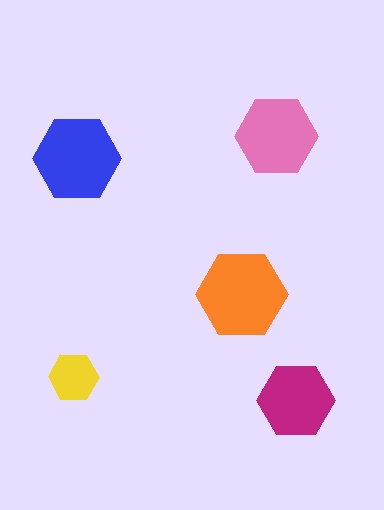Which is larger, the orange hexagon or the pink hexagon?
The orange one.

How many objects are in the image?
There are 5 objects in the image.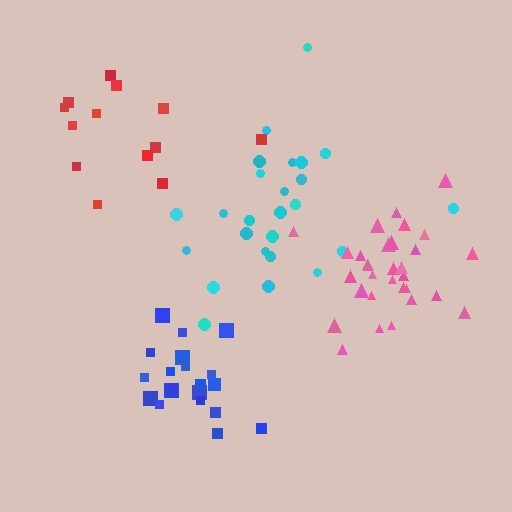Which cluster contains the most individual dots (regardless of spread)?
Pink (31).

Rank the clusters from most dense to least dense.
blue, pink, red, cyan.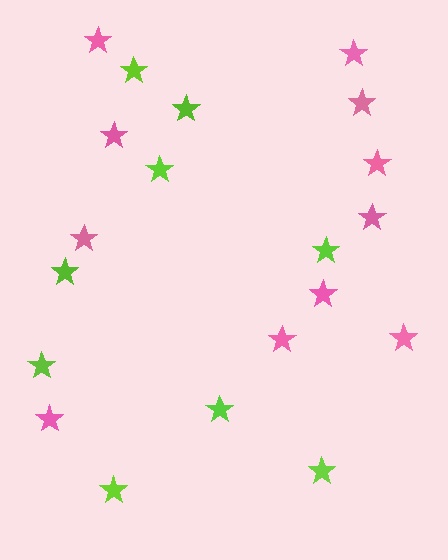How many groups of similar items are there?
There are 2 groups: one group of pink stars (11) and one group of lime stars (9).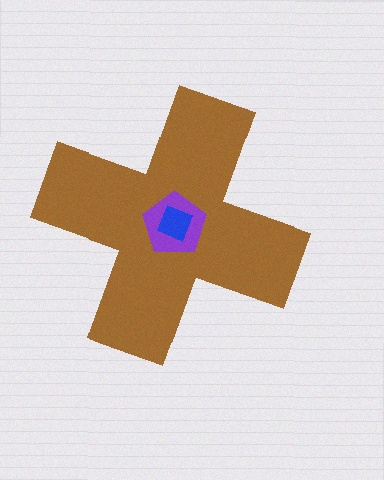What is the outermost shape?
The brown cross.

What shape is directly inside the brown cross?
The purple pentagon.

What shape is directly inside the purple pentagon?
The blue square.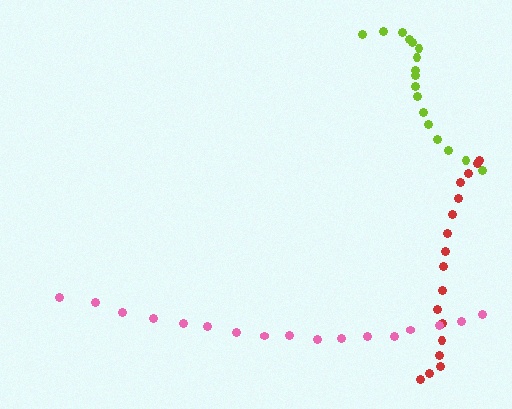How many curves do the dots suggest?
There are 3 distinct paths.